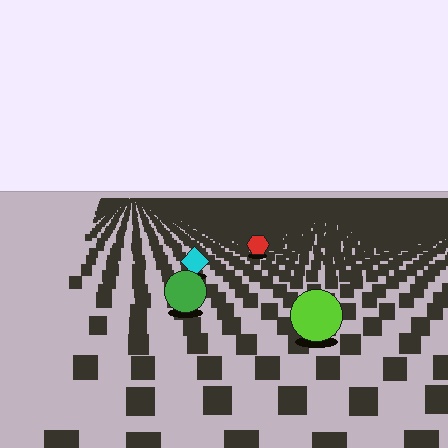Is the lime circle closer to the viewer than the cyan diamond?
Yes. The lime circle is closer — you can tell from the texture gradient: the ground texture is coarser near it.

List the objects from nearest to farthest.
From nearest to farthest: the lime circle, the green circle, the cyan diamond, the red hexagon.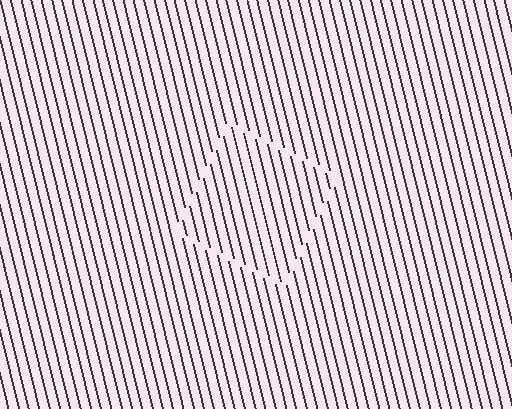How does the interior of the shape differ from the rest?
The interior of the shape contains the same grating, shifted by half a period — the contour is defined by the phase discontinuity where line-ends from the inner and outer gratings abut.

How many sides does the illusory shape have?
4 sides — the line-ends trace a square.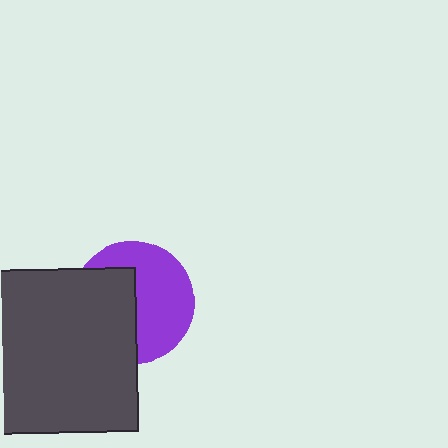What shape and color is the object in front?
The object in front is a dark gray rectangle.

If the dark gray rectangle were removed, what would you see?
You would see the complete purple circle.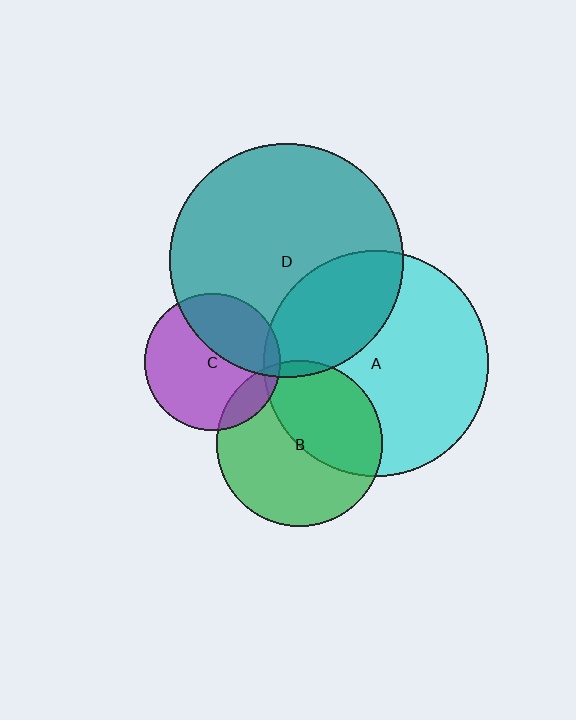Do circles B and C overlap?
Yes.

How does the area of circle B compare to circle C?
Approximately 1.5 times.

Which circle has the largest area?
Circle D (teal).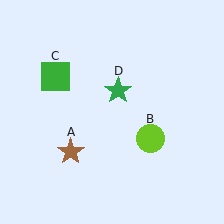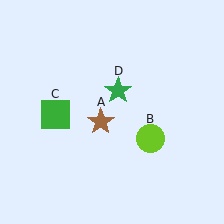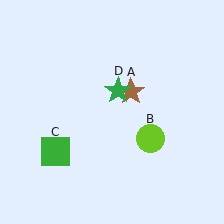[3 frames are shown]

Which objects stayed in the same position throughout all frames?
Lime circle (object B) and green star (object D) remained stationary.